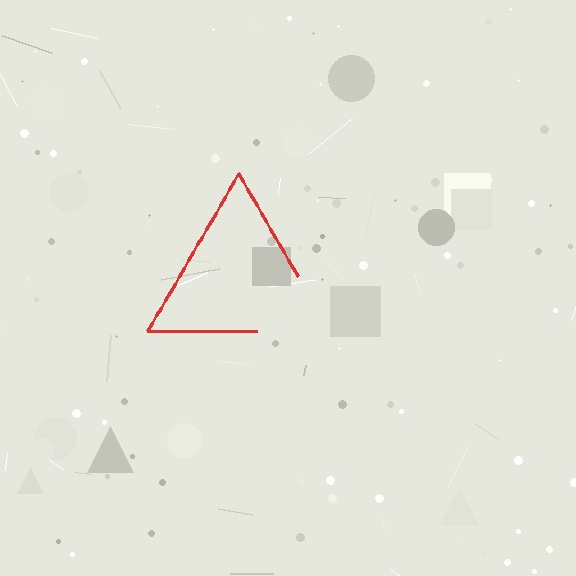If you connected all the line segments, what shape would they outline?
They would outline a triangle.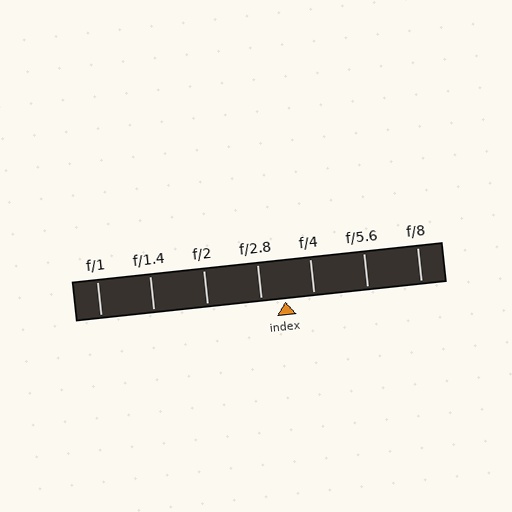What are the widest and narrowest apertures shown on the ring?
The widest aperture shown is f/1 and the narrowest is f/8.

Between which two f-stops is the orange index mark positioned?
The index mark is between f/2.8 and f/4.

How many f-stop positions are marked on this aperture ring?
There are 7 f-stop positions marked.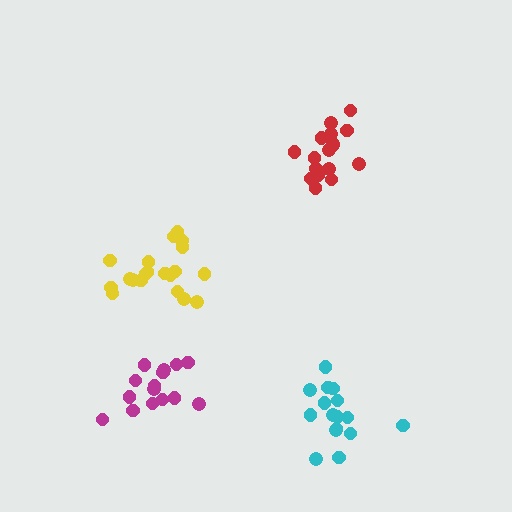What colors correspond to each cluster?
The clusters are colored: red, yellow, magenta, cyan.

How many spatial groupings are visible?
There are 4 spatial groupings.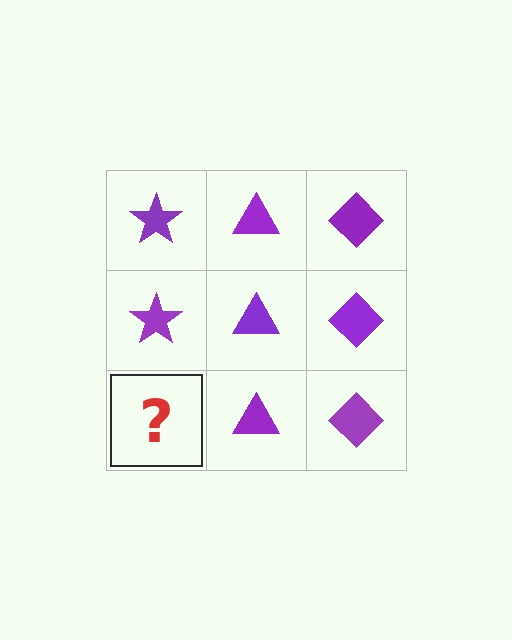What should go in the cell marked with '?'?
The missing cell should contain a purple star.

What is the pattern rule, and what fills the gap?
The rule is that each column has a consistent shape. The gap should be filled with a purple star.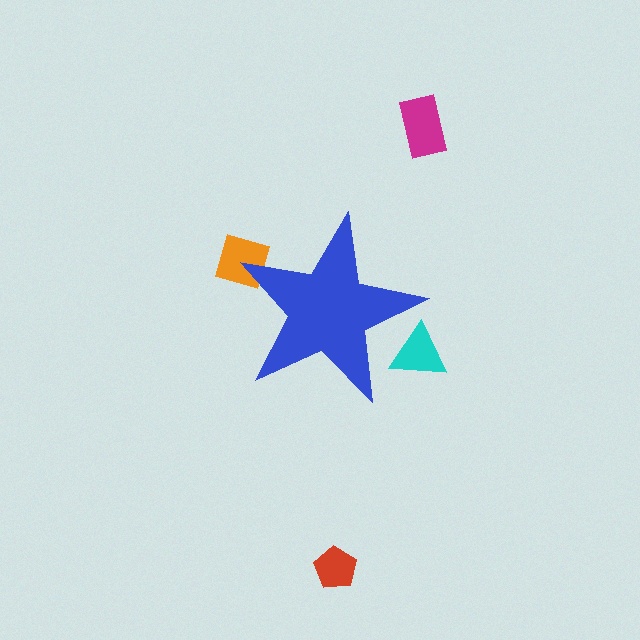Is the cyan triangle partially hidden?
Yes, the cyan triangle is partially hidden behind the blue star.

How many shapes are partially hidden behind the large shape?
2 shapes are partially hidden.